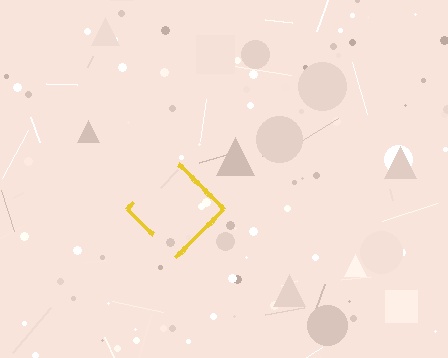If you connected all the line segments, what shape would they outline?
They would outline a diamond.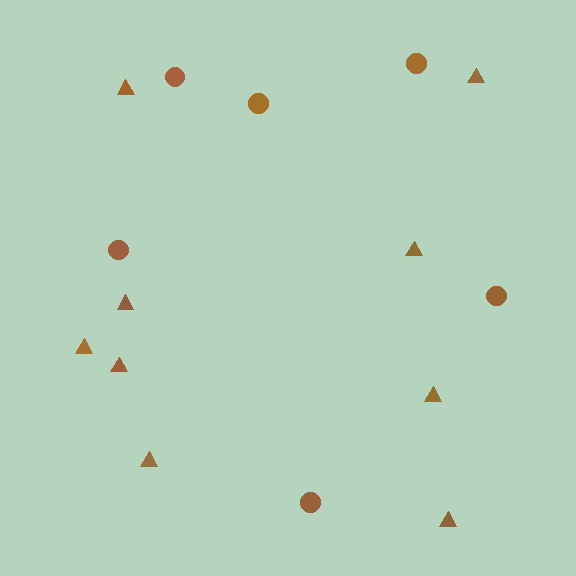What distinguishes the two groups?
There are 2 groups: one group of triangles (9) and one group of circles (6).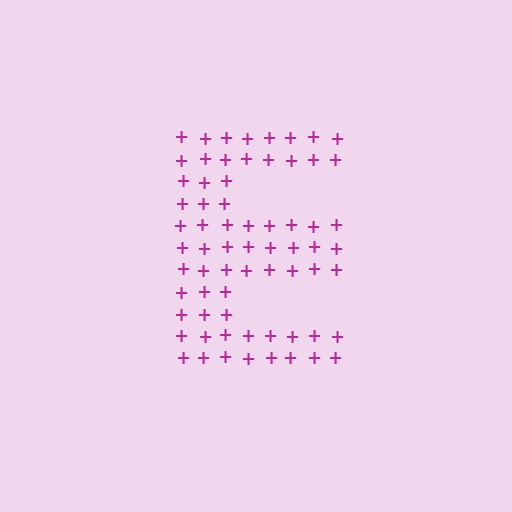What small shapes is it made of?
It is made of small plus signs.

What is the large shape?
The large shape is the letter E.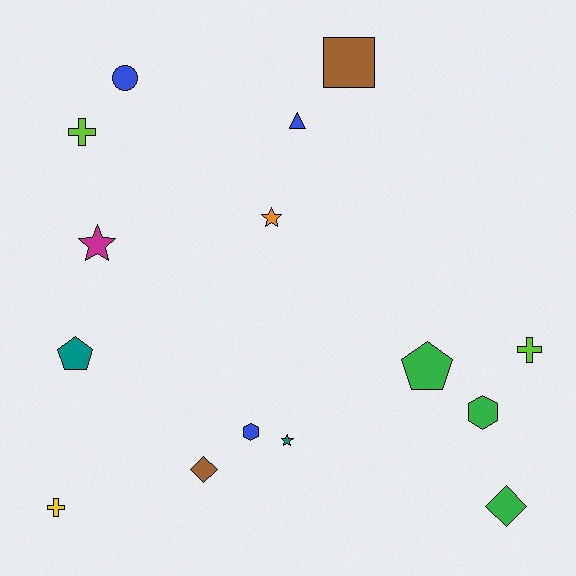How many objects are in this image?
There are 15 objects.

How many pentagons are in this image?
There are 2 pentagons.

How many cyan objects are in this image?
There are no cyan objects.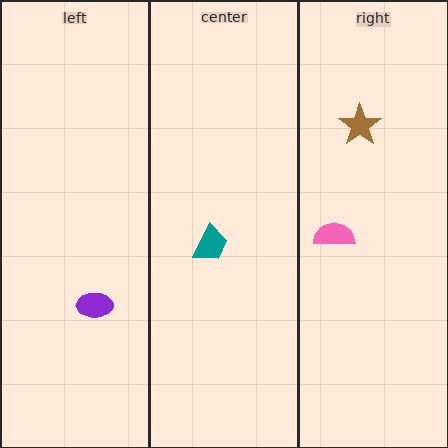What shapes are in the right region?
The brown star, the pink semicircle.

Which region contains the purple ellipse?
The left region.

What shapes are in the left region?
The purple ellipse.